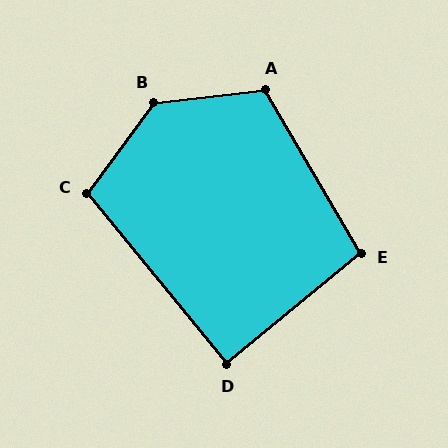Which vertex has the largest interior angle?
B, at approximately 133 degrees.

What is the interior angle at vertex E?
Approximately 99 degrees (obtuse).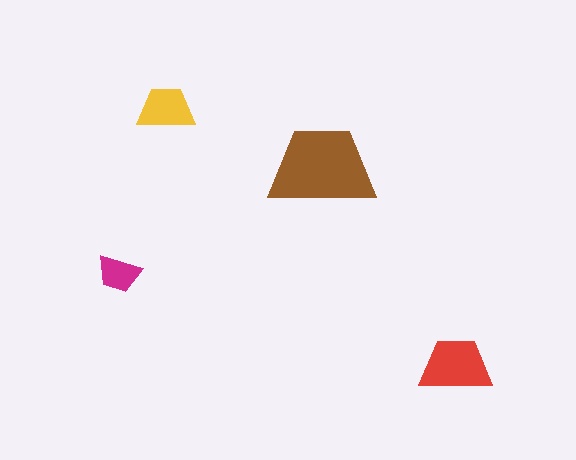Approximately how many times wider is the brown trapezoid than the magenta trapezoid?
About 2.5 times wider.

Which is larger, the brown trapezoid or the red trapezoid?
The brown one.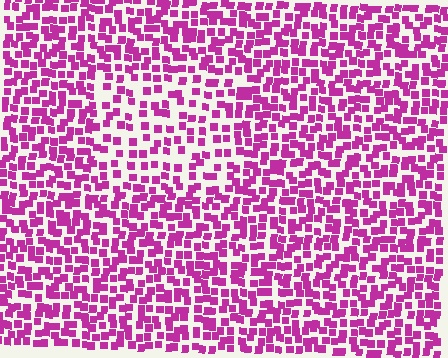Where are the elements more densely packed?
The elements are more densely packed outside the rectangle boundary.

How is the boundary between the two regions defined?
The boundary is defined by a change in element density (approximately 1.8x ratio). All elements are the same color, size, and shape.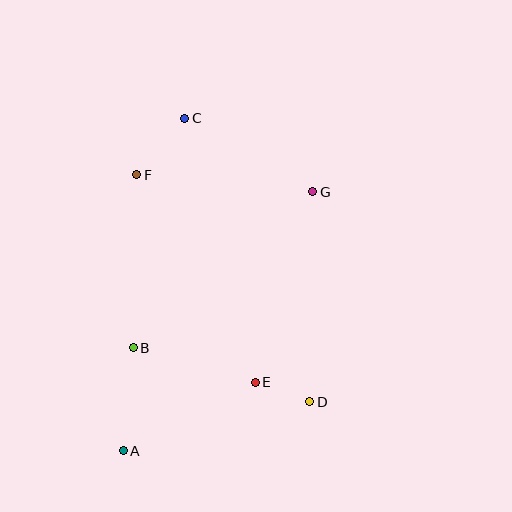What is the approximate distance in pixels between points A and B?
The distance between A and B is approximately 103 pixels.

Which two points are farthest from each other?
Points A and C are farthest from each other.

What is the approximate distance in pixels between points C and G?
The distance between C and G is approximately 148 pixels.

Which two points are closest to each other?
Points D and E are closest to each other.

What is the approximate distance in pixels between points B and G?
The distance between B and G is approximately 238 pixels.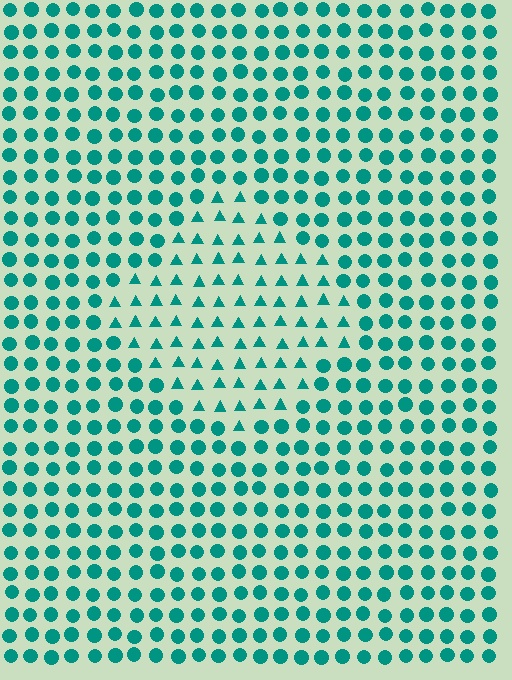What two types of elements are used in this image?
The image uses triangles inside the diamond region and circles outside it.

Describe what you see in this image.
The image is filled with small teal elements arranged in a uniform grid. A diamond-shaped region contains triangles, while the surrounding area contains circles. The boundary is defined purely by the change in element shape.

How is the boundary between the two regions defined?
The boundary is defined by a change in element shape: triangles inside vs. circles outside. All elements share the same color and spacing.